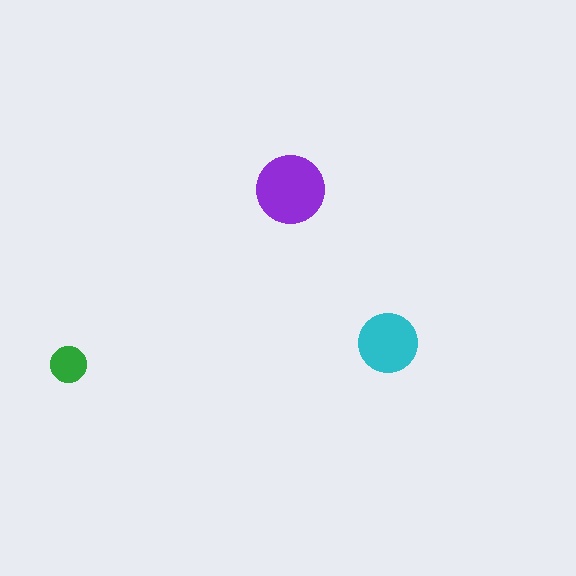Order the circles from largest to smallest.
the purple one, the cyan one, the green one.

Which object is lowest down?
The green circle is bottommost.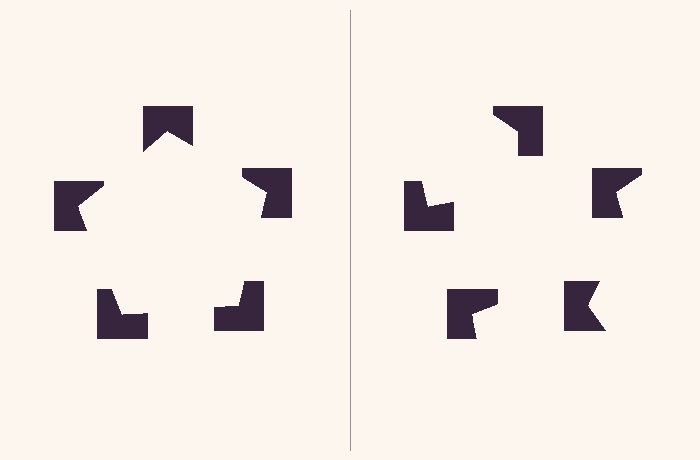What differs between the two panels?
The notched squares are positioned identically on both sides; only the wedge orientations differ. On the left they align to a pentagon; on the right they are misaligned.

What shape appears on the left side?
An illusory pentagon.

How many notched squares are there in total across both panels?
10 — 5 on each side.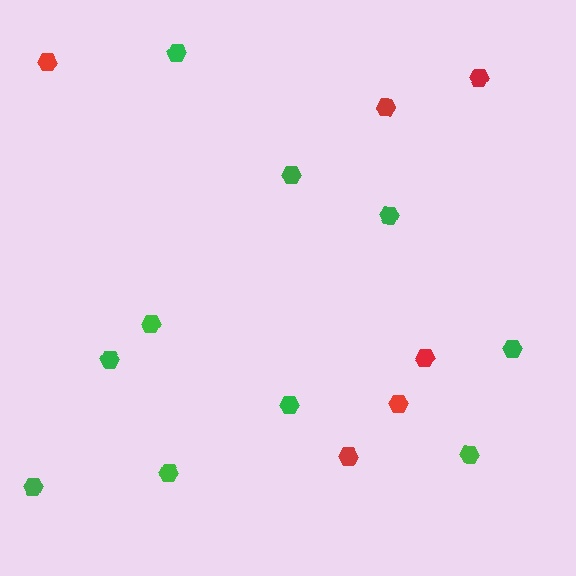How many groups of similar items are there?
There are 2 groups: one group of green hexagons (10) and one group of red hexagons (6).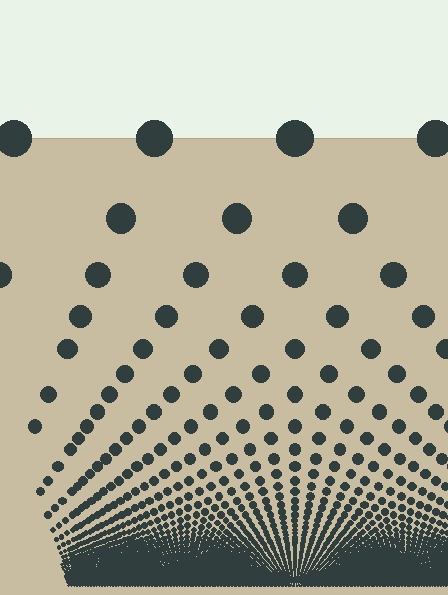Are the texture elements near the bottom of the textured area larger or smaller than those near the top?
Smaller. The gradient is inverted — elements near the bottom are smaller and denser.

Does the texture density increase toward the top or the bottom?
Density increases toward the bottom.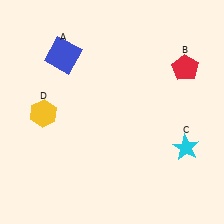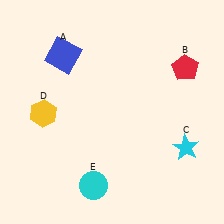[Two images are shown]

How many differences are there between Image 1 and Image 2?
There is 1 difference between the two images.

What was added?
A cyan circle (E) was added in Image 2.